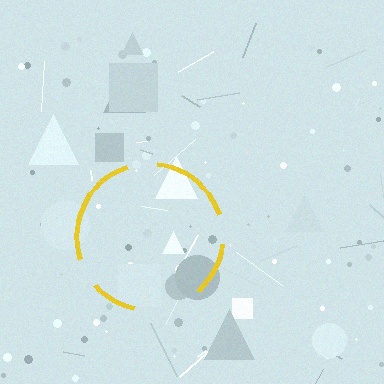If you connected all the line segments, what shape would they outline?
They would outline a circle.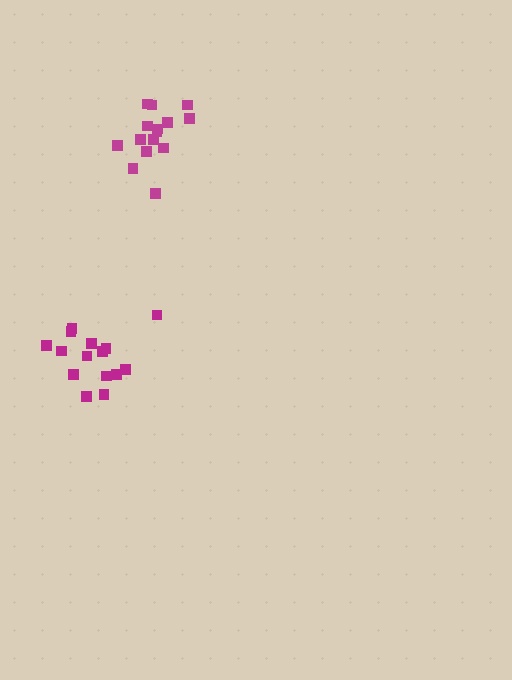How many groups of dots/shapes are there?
There are 2 groups.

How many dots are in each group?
Group 1: 15 dots, Group 2: 15 dots (30 total).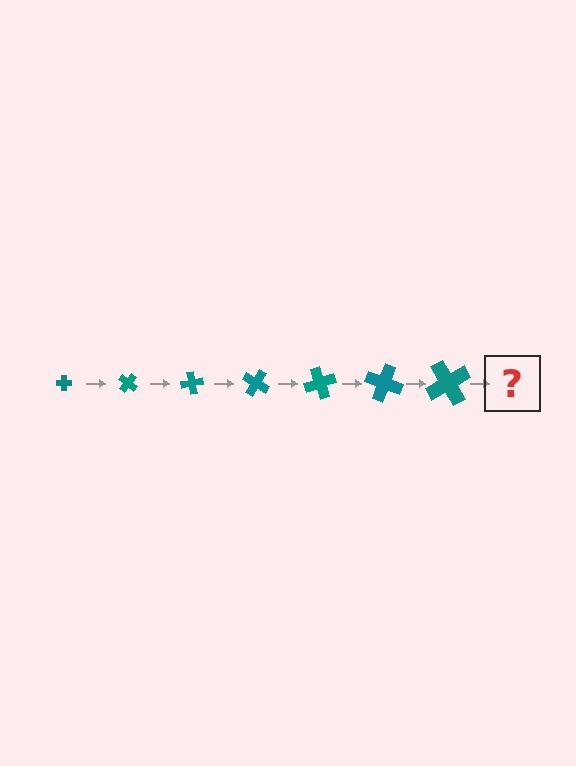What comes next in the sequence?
The next element should be a cross, larger than the previous one and rotated 280 degrees from the start.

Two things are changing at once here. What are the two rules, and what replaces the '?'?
The two rules are that the cross grows larger each step and it rotates 40 degrees each step. The '?' should be a cross, larger than the previous one and rotated 280 degrees from the start.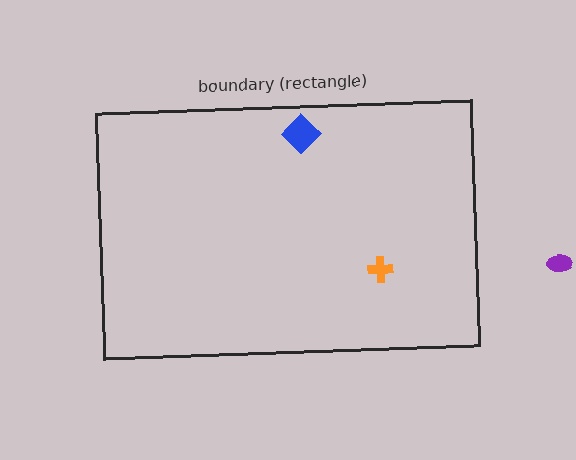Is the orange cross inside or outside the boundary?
Inside.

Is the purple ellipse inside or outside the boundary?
Outside.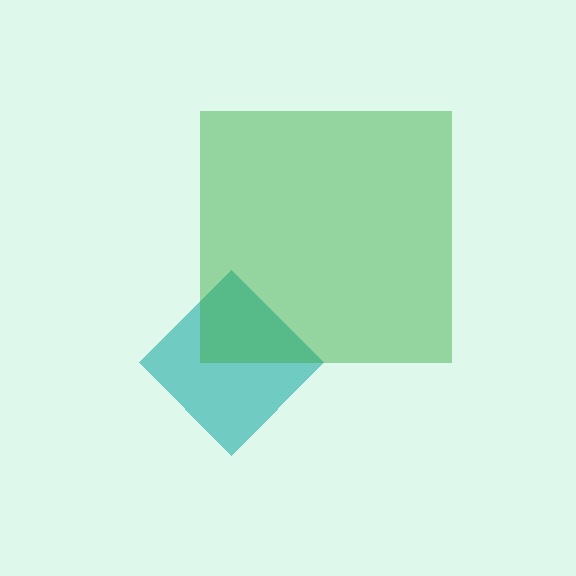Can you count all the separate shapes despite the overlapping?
Yes, there are 2 separate shapes.